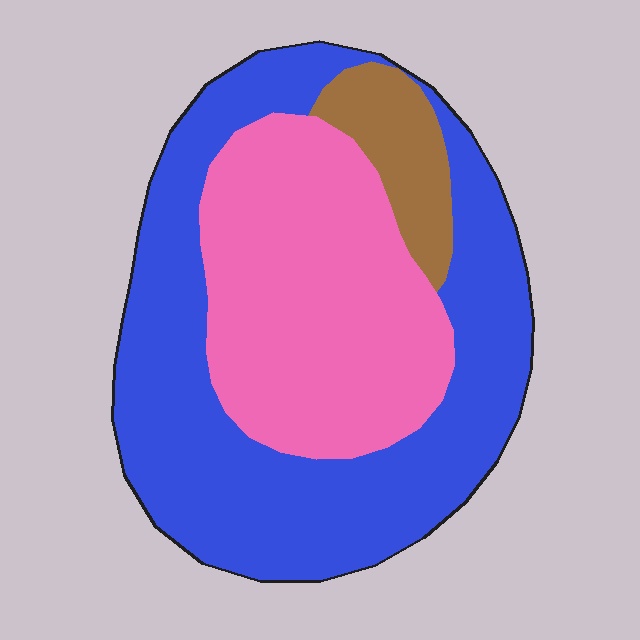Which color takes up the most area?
Blue, at roughly 55%.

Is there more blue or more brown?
Blue.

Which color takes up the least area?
Brown, at roughly 10%.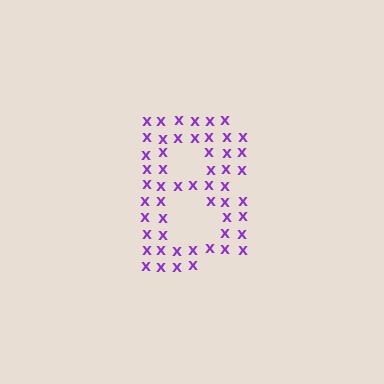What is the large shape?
The large shape is the letter B.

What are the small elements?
The small elements are letter X's.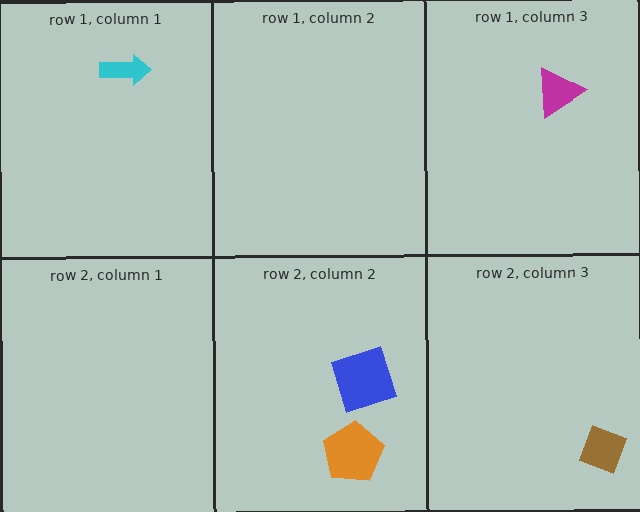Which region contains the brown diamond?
The row 2, column 3 region.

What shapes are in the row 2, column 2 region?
The blue square, the orange pentagon.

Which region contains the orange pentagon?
The row 2, column 2 region.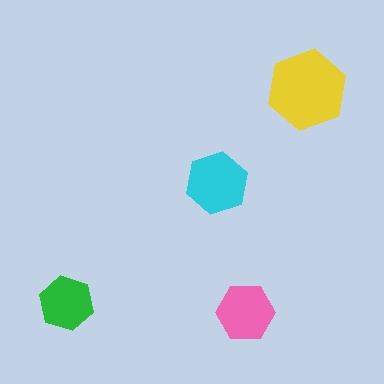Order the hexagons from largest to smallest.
the yellow one, the cyan one, the pink one, the green one.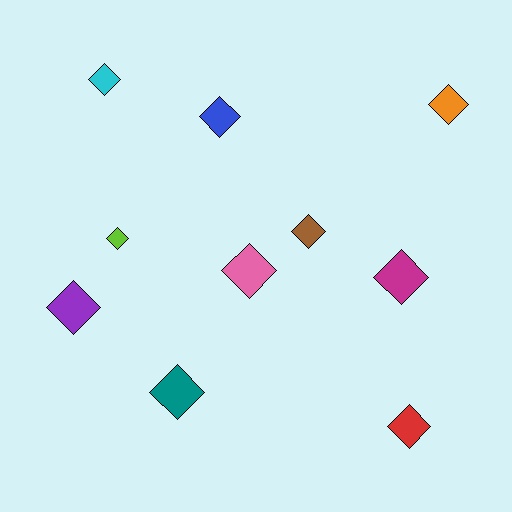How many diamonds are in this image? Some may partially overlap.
There are 10 diamonds.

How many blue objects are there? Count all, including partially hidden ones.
There is 1 blue object.